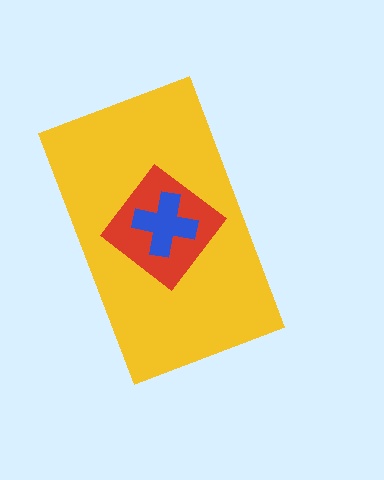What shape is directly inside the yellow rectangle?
The red diamond.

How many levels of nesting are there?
3.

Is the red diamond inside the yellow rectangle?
Yes.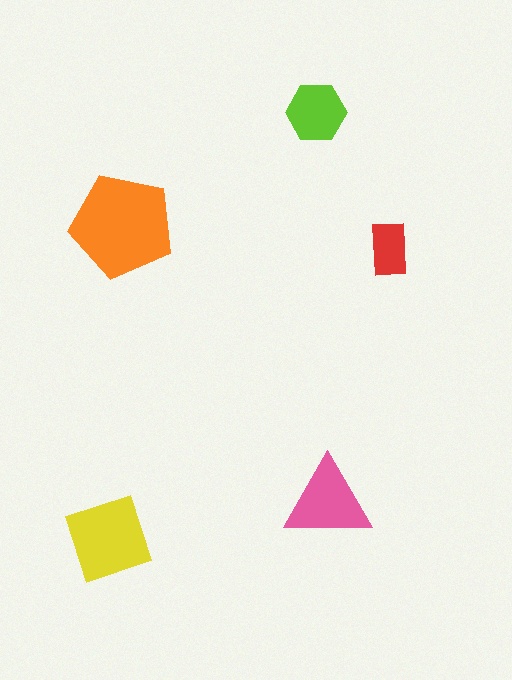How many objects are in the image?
There are 5 objects in the image.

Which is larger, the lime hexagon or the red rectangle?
The lime hexagon.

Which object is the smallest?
The red rectangle.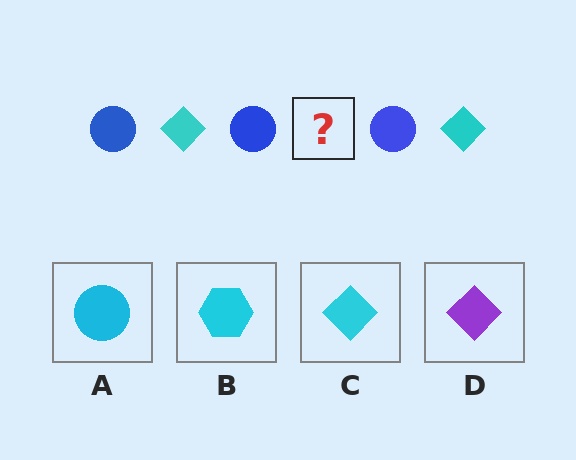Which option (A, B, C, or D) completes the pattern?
C.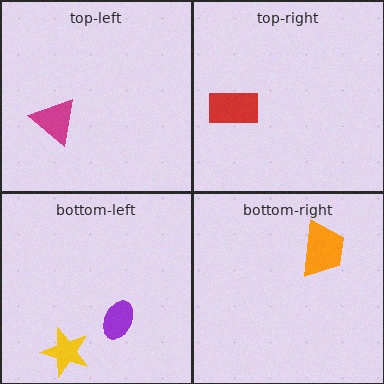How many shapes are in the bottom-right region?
1.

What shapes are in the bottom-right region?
The orange trapezoid.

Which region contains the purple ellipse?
The bottom-left region.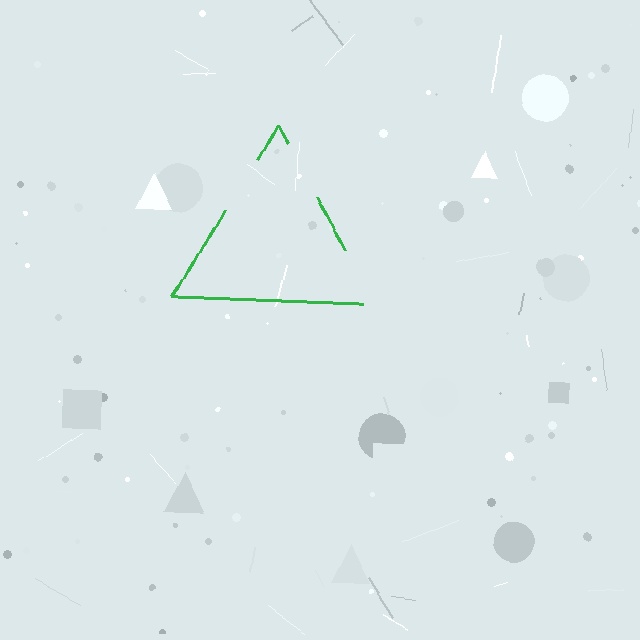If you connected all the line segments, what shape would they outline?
They would outline a triangle.